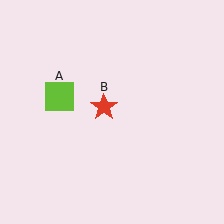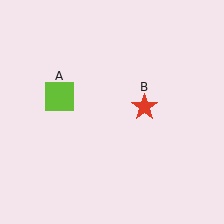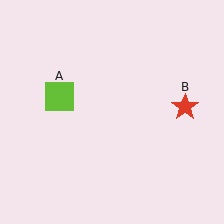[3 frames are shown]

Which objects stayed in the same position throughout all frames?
Lime square (object A) remained stationary.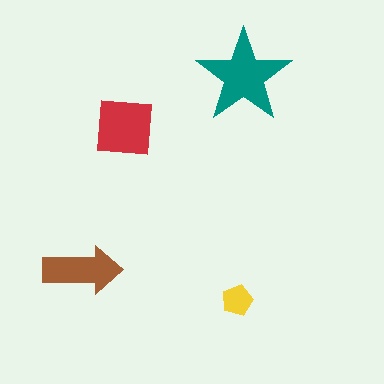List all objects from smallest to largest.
The yellow pentagon, the brown arrow, the red square, the teal star.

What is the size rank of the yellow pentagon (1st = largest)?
4th.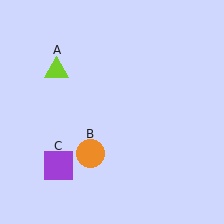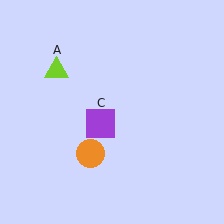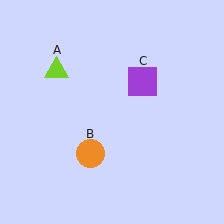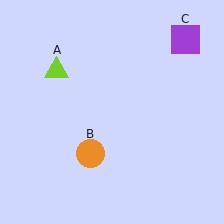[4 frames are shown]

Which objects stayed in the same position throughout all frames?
Lime triangle (object A) and orange circle (object B) remained stationary.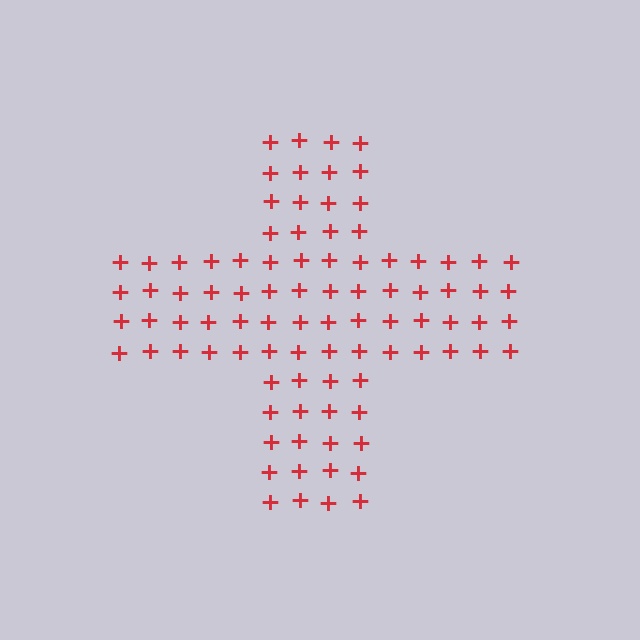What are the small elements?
The small elements are plus signs.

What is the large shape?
The large shape is a cross.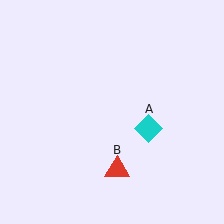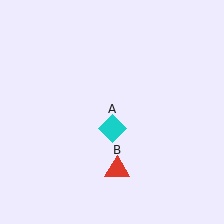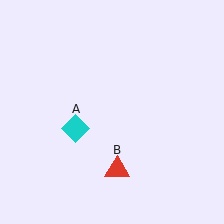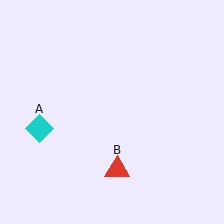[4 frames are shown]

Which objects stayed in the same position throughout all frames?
Red triangle (object B) remained stationary.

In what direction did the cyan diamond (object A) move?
The cyan diamond (object A) moved left.